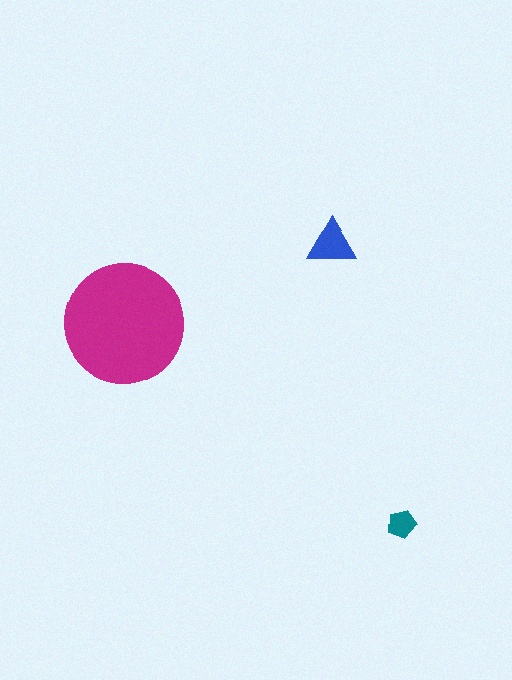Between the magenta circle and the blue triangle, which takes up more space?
The magenta circle.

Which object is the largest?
The magenta circle.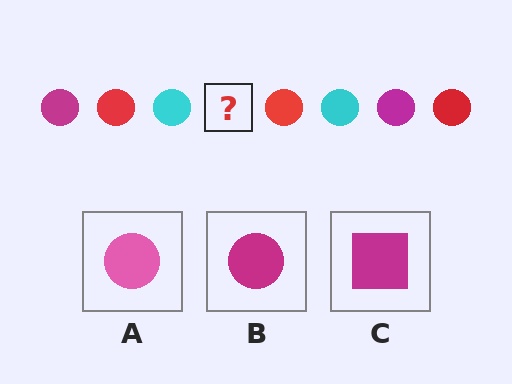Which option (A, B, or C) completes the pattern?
B.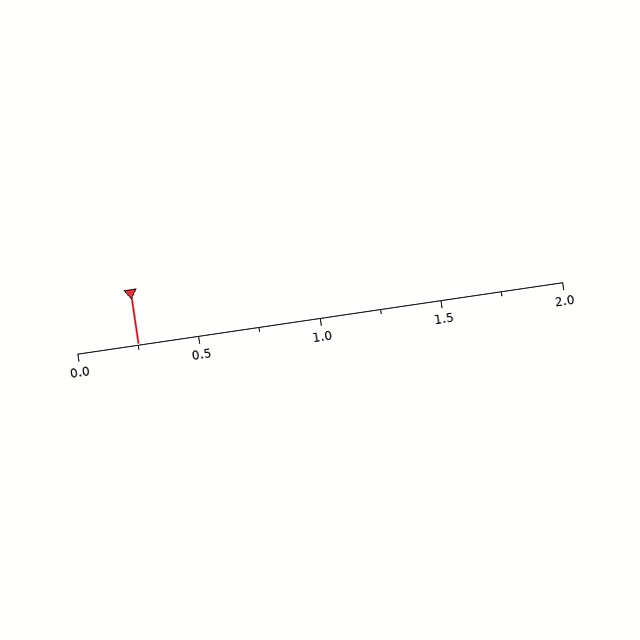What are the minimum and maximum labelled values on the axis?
The axis runs from 0.0 to 2.0.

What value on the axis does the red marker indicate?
The marker indicates approximately 0.25.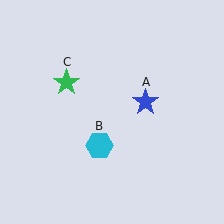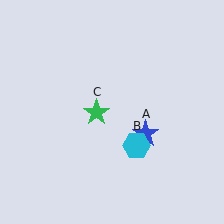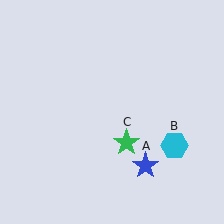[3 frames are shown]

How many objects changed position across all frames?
3 objects changed position: blue star (object A), cyan hexagon (object B), green star (object C).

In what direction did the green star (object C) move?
The green star (object C) moved down and to the right.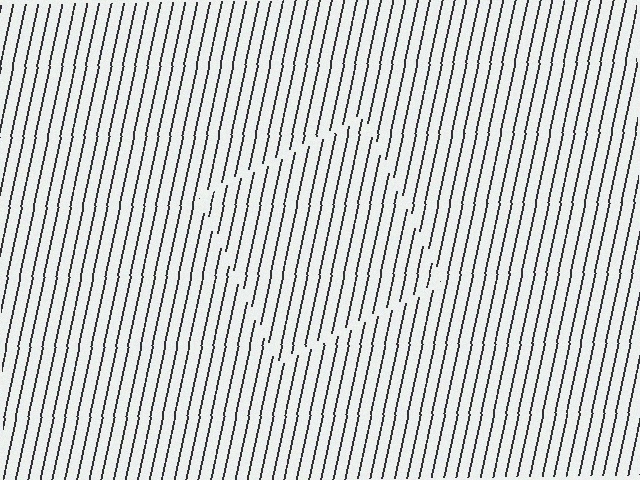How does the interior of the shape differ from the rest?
The interior of the shape contains the same grating, shifted by half a period — the contour is defined by the phase discontinuity where line-ends from the inner and outer gratings abut.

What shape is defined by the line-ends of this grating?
An illusory square. The interior of the shape contains the same grating, shifted by half a period — the contour is defined by the phase discontinuity where line-ends from the inner and outer gratings abut.